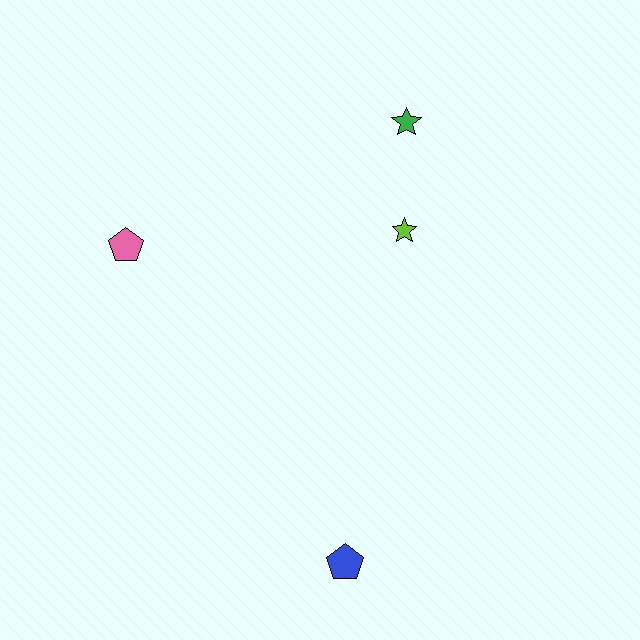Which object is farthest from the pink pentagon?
The blue pentagon is farthest from the pink pentagon.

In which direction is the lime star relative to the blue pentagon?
The lime star is above the blue pentagon.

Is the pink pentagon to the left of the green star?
Yes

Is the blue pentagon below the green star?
Yes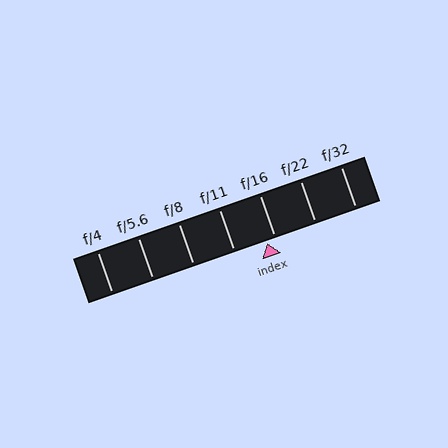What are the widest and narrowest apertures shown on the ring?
The widest aperture shown is f/4 and the narrowest is f/32.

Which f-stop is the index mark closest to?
The index mark is closest to f/16.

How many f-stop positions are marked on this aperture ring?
There are 7 f-stop positions marked.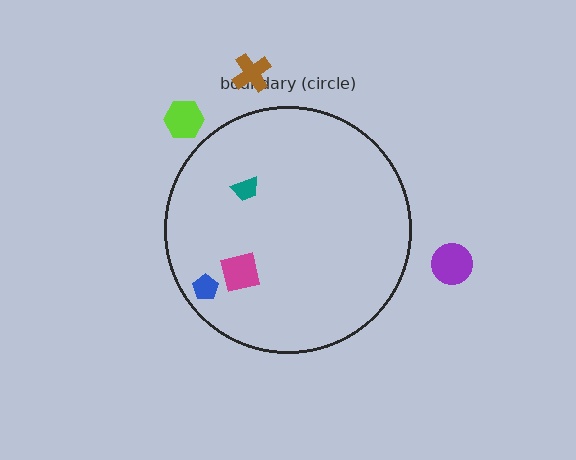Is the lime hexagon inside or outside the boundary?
Outside.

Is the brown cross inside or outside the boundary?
Outside.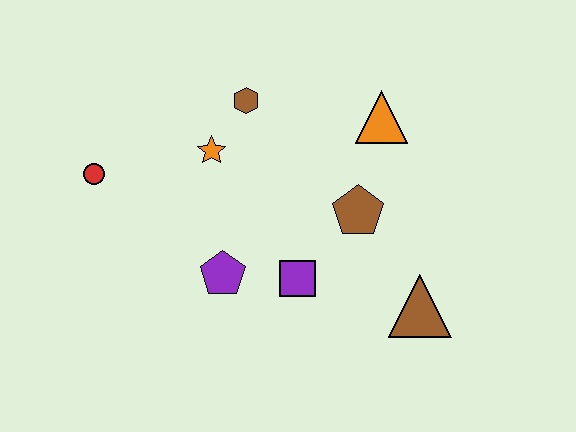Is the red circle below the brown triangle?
No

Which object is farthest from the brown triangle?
The red circle is farthest from the brown triangle.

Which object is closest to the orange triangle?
The brown pentagon is closest to the orange triangle.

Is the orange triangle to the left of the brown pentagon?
No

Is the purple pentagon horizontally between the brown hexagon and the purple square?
No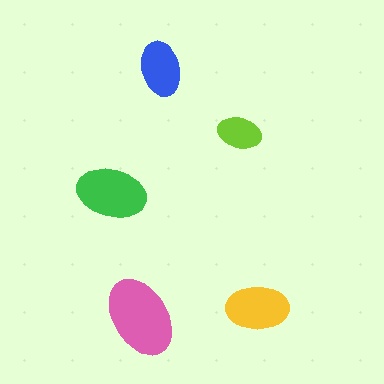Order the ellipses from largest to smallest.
the pink one, the green one, the yellow one, the blue one, the lime one.